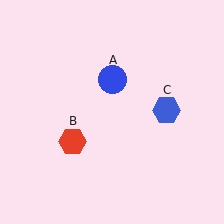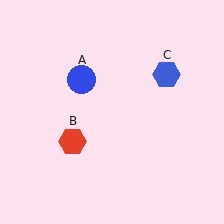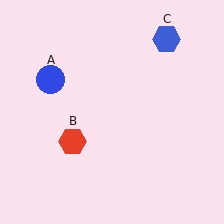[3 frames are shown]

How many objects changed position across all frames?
2 objects changed position: blue circle (object A), blue hexagon (object C).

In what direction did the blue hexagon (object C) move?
The blue hexagon (object C) moved up.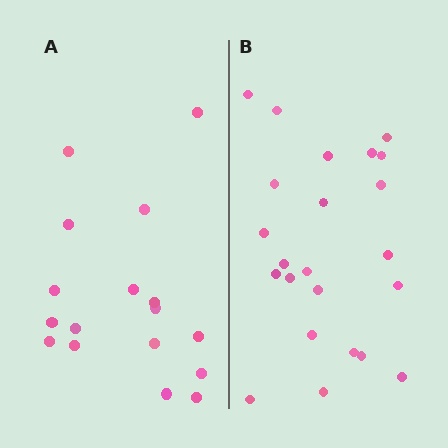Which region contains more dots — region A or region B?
Region B (the right region) has more dots.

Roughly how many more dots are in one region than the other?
Region B has about 6 more dots than region A.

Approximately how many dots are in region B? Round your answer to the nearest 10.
About 20 dots. (The exact count is 23, which rounds to 20.)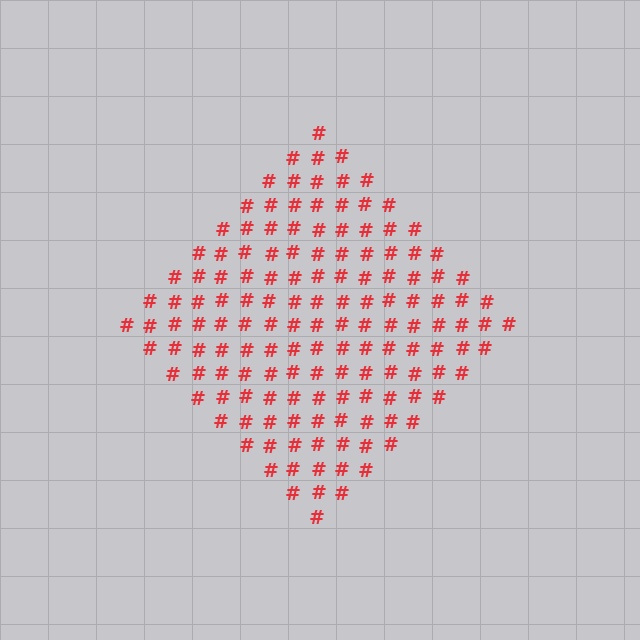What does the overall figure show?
The overall figure shows a diamond.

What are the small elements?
The small elements are hash symbols.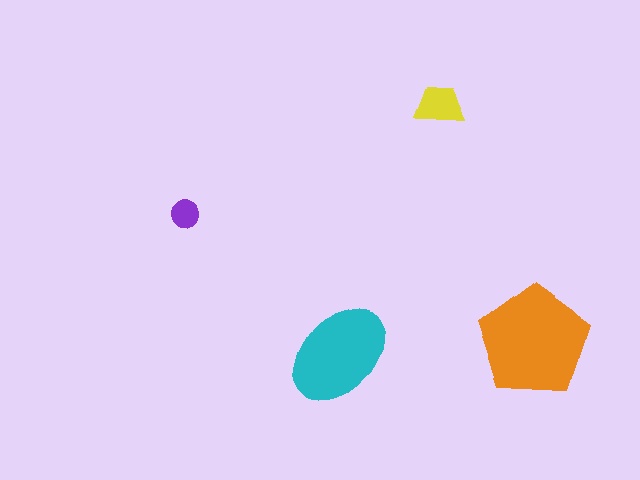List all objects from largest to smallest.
The orange pentagon, the cyan ellipse, the yellow trapezoid, the purple circle.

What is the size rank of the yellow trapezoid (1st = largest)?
3rd.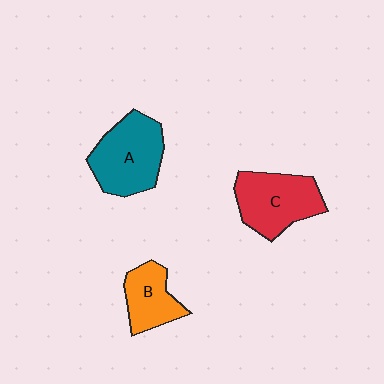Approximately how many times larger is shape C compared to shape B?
Approximately 1.5 times.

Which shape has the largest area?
Shape A (teal).